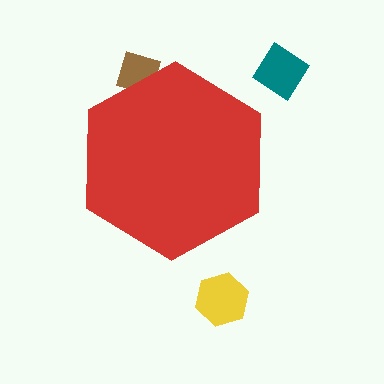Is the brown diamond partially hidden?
Yes, the brown diamond is partially hidden behind the red hexagon.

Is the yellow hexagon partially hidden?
No, the yellow hexagon is fully visible.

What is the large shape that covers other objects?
A red hexagon.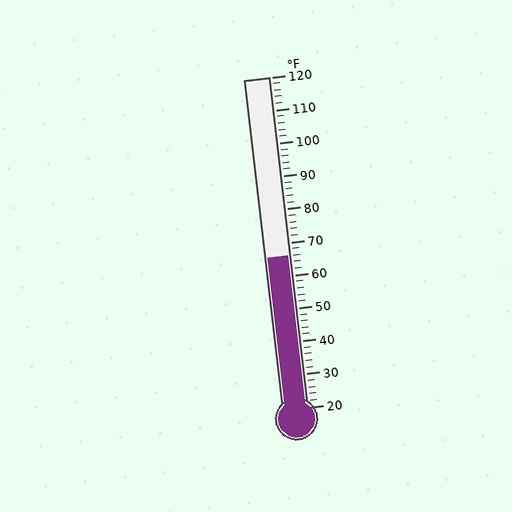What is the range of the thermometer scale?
The thermometer scale ranges from 20°F to 120°F.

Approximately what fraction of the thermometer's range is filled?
The thermometer is filled to approximately 45% of its range.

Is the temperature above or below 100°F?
The temperature is below 100°F.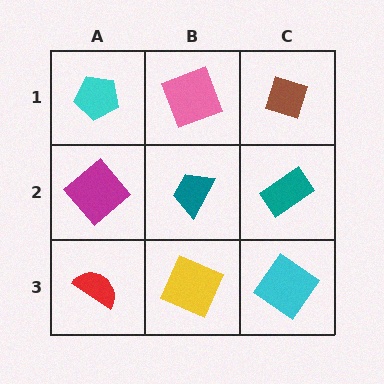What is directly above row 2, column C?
A brown diamond.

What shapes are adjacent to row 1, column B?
A teal trapezoid (row 2, column B), a cyan pentagon (row 1, column A), a brown diamond (row 1, column C).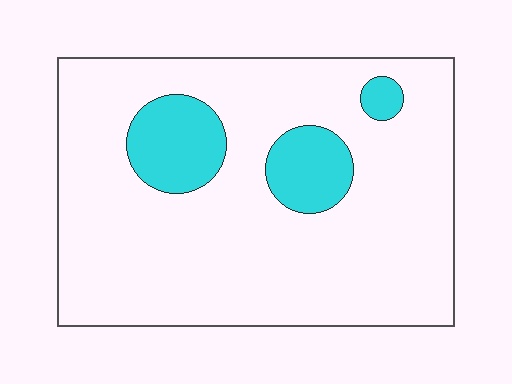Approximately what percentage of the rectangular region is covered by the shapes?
Approximately 15%.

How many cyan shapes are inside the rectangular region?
3.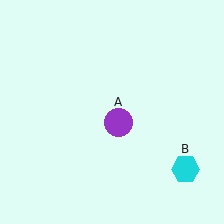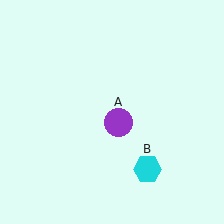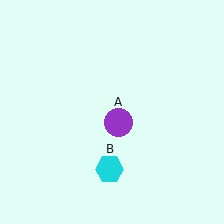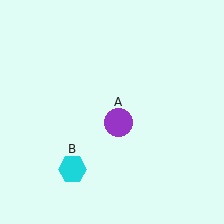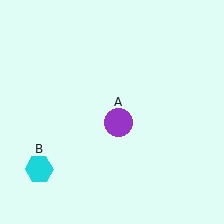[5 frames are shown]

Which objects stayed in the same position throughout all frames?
Purple circle (object A) remained stationary.